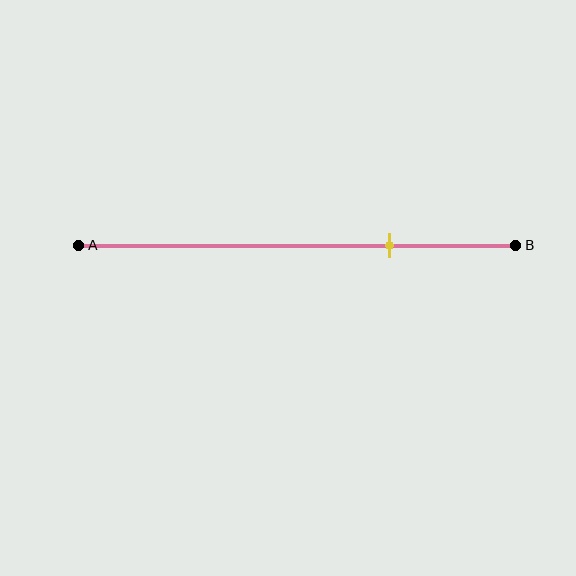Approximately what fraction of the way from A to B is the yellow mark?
The yellow mark is approximately 70% of the way from A to B.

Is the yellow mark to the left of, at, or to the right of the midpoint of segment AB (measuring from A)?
The yellow mark is to the right of the midpoint of segment AB.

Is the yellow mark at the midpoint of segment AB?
No, the mark is at about 70% from A, not at the 50% midpoint.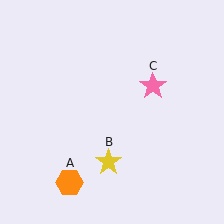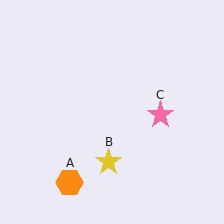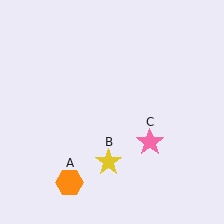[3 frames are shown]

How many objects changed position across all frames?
1 object changed position: pink star (object C).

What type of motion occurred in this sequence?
The pink star (object C) rotated clockwise around the center of the scene.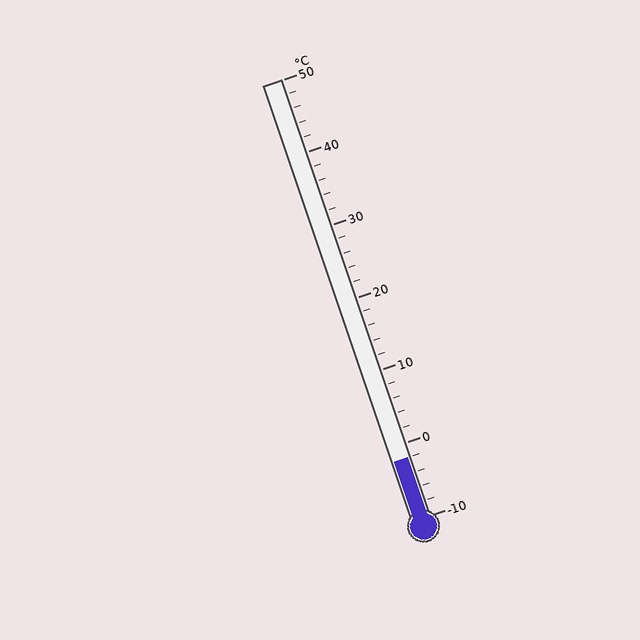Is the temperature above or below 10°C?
The temperature is below 10°C.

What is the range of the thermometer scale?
The thermometer scale ranges from -10°C to 50°C.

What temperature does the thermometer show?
The thermometer shows approximately -2°C.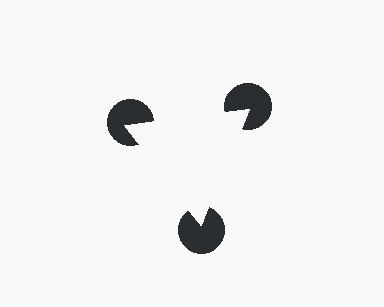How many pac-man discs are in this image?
There are 3 — one at each vertex of the illusory triangle.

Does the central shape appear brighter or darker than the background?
It typically appears slightly brighter than the background, even though no actual brightness change is drawn.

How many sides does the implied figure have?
3 sides.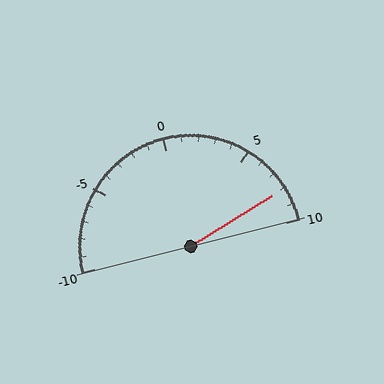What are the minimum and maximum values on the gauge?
The gauge ranges from -10 to 10.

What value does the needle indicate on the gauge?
The needle indicates approximately 8.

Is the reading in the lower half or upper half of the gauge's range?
The reading is in the upper half of the range (-10 to 10).